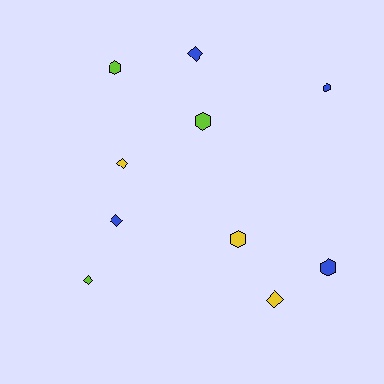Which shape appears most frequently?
Diamond, with 5 objects.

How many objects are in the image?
There are 10 objects.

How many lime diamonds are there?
There is 1 lime diamond.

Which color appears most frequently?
Blue, with 4 objects.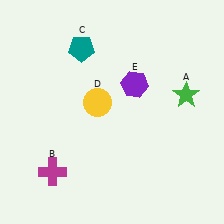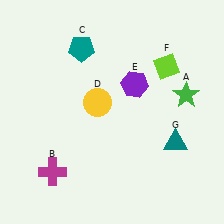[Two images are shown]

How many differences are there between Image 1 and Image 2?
There are 2 differences between the two images.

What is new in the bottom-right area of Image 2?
A teal triangle (G) was added in the bottom-right area of Image 2.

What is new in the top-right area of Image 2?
A lime diamond (F) was added in the top-right area of Image 2.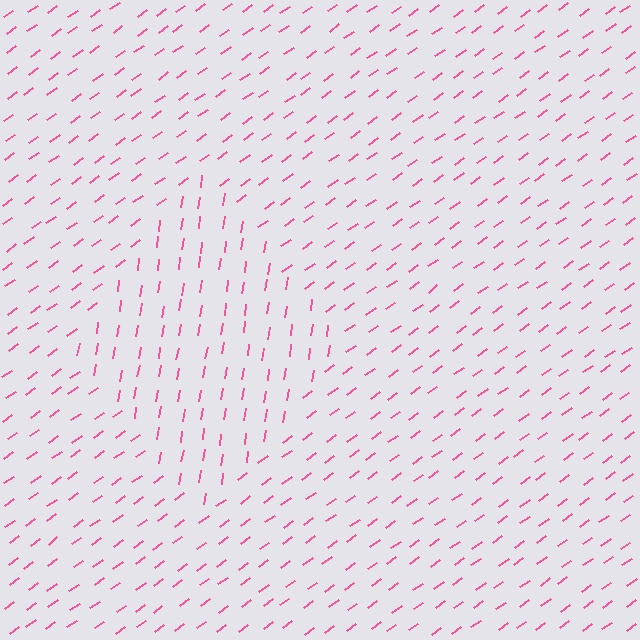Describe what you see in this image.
The image is filled with small pink line segments. A diamond region in the image has lines oriented differently from the surrounding lines, creating a visible texture boundary.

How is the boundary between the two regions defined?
The boundary is defined purely by a change in line orientation (approximately 45 degrees difference). All lines are the same color and thickness.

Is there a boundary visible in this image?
Yes, there is a texture boundary formed by a change in line orientation.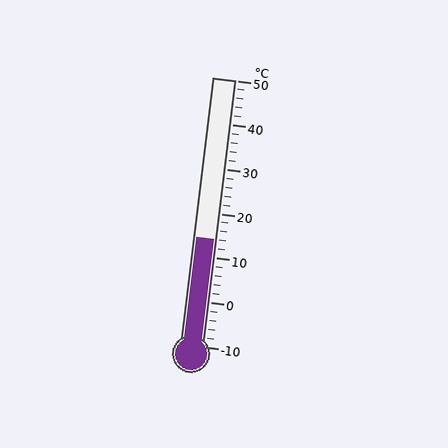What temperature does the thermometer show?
The thermometer shows approximately 14°C.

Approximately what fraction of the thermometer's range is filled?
The thermometer is filled to approximately 40% of its range.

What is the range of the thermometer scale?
The thermometer scale ranges from -10°C to 50°C.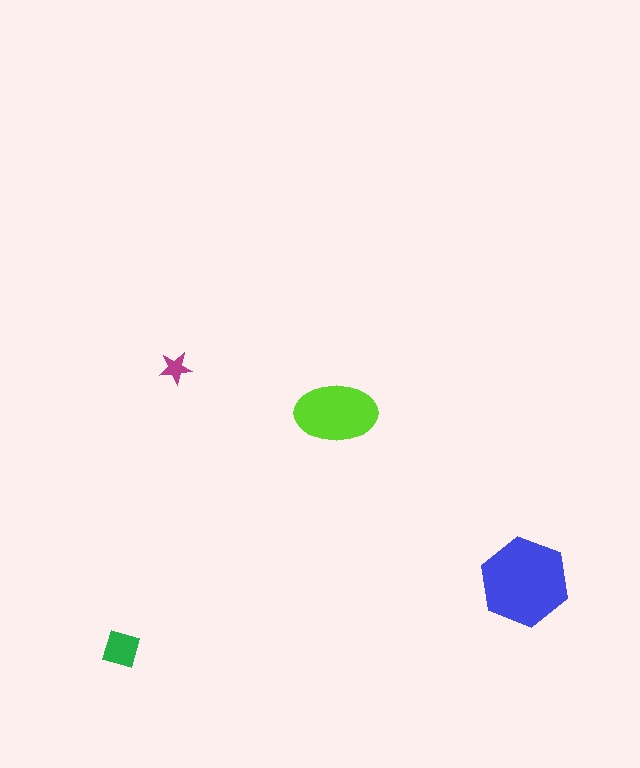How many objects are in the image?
There are 4 objects in the image.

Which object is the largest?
The blue hexagon.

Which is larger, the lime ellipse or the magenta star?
The lime ellipse.